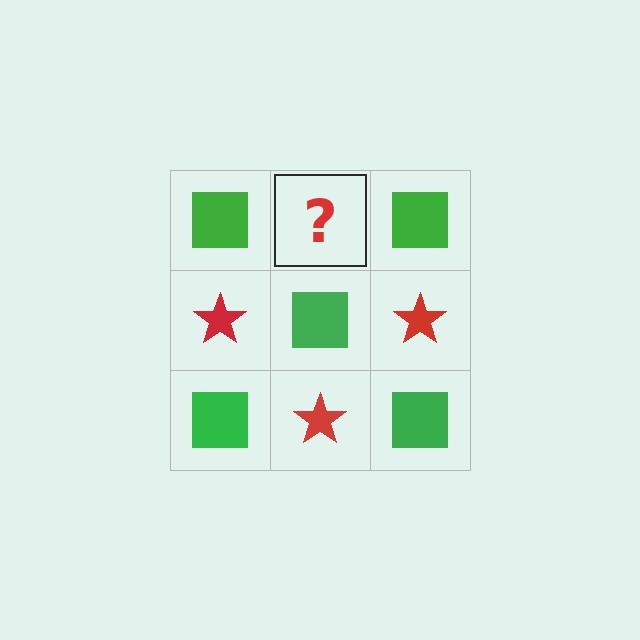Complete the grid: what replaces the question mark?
The question mark should be replaced with a red star.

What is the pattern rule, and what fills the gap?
The rule is that it alternates green square and red star in a checkerboard pattern. The gap should be filled with a red star.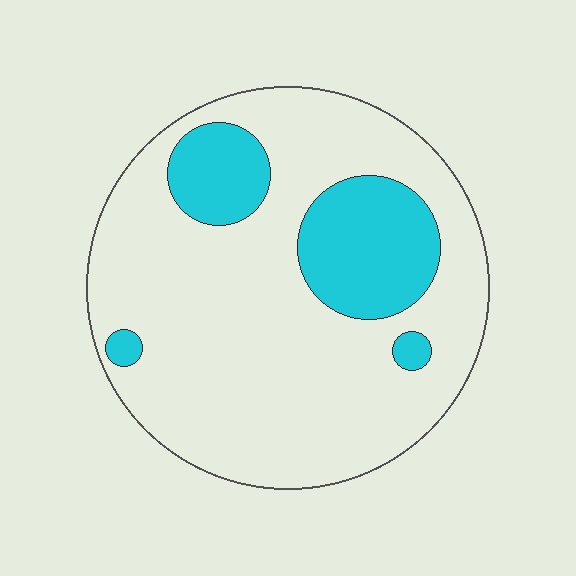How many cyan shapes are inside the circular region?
4.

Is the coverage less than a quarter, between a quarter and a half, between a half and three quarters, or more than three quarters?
Less than a quarter.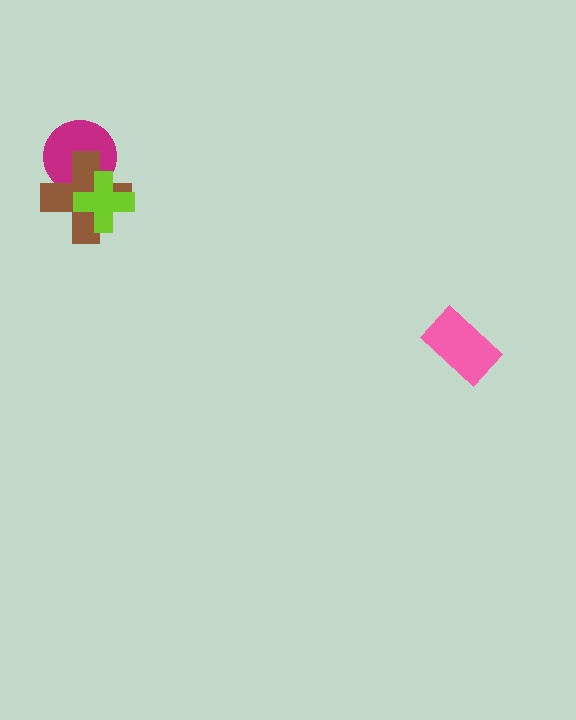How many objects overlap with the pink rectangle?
0 objects overlap with the pink rectangle.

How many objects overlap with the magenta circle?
2 objects overlap with the magenta circle.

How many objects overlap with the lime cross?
2 objects overlap with the lime cross.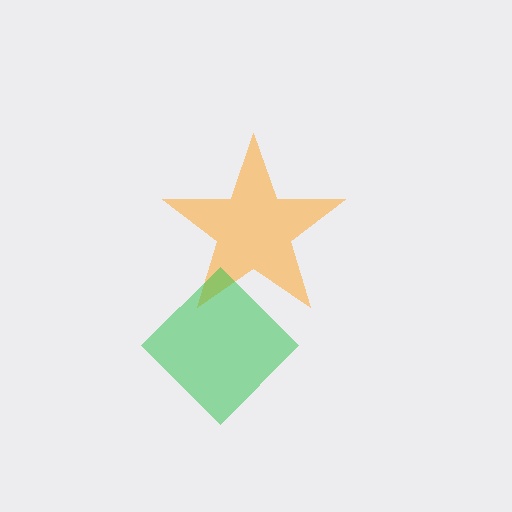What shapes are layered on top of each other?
The layered shapes are: an orange star, a green diamond.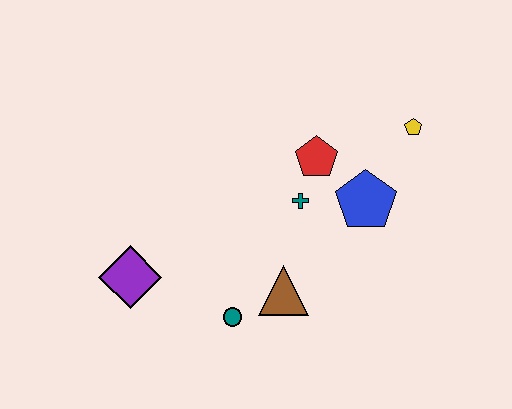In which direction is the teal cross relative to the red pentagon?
The teal cross is below the red pentagon.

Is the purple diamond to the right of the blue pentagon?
No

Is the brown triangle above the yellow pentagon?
No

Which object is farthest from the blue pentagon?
The purple diamond is farthest from the blue pentagon.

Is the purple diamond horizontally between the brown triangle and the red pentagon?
No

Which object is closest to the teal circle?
The brown triangle is closest to the teal circle.